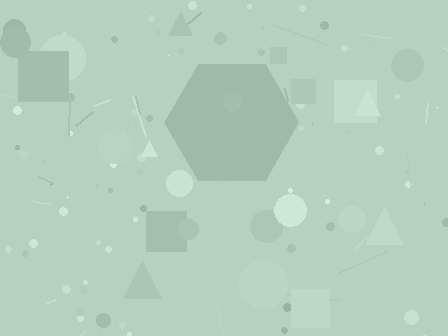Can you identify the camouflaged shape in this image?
The camouflaged shape is a hexagon.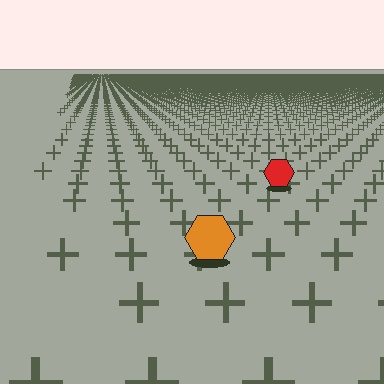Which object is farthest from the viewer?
The red hexagon is farthest from the viewer. It appears smaller and the ground texture around it is denser.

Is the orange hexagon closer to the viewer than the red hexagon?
Yes. The orange hexagon is closer — you can tell from the texture gradient: the ground texture is coarser near it.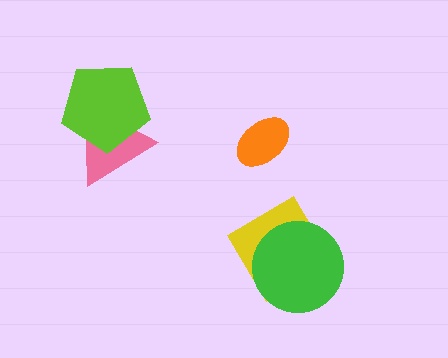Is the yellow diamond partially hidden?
Yes, it is partially covered by another shape.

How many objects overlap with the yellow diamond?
1 object overlaps with the yellow diamond.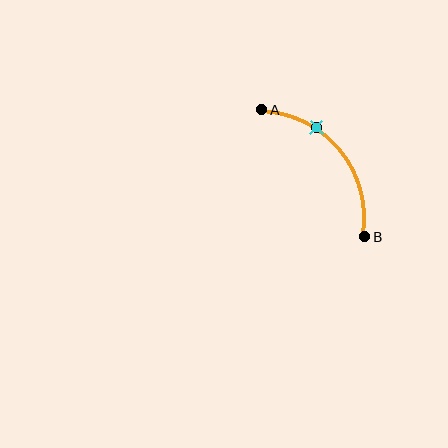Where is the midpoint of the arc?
The arc midpoint is the point on the curve farthest from the straight line joining A and B. It sits above and to the right of that line.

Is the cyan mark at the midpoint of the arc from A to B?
No. The cyan mark lies on the arc but is closer to endpoint A. The arc midpoint would be at the point on the curve equidistant along the arc from both A and B.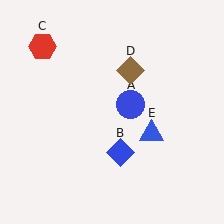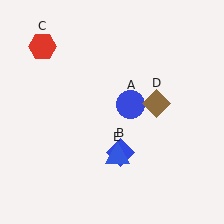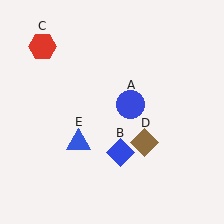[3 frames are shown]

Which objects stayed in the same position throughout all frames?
Blue circle (object A) and blue diamond (object B) and red hexagon (object C) remained stationary.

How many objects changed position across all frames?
2 objects changed position: brown diamond (object D), blue triangle (object E).